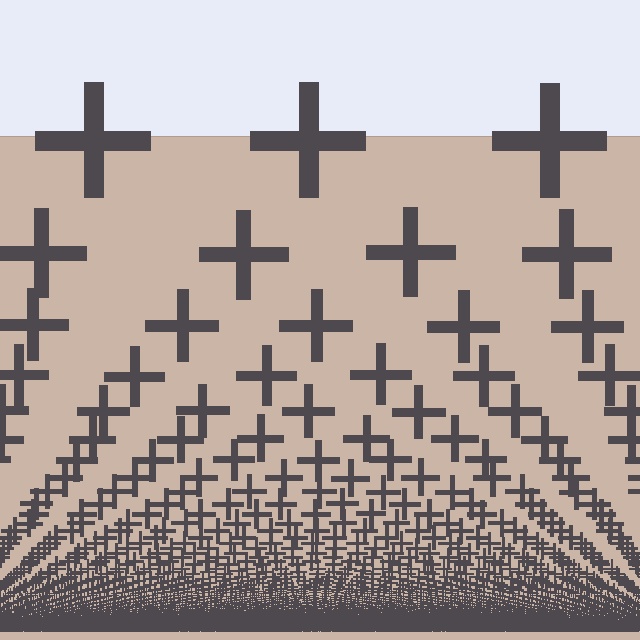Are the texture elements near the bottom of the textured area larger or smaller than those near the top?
Smaller. The gradient is inverted — elements near the bottom are smaller and denser.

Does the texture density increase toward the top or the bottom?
Density increases toward the bottom.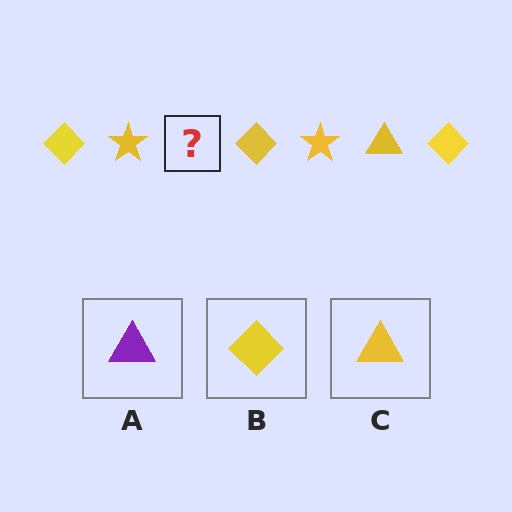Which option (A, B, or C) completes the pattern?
C.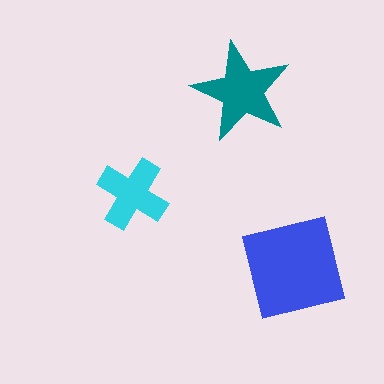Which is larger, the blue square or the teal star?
The blue square.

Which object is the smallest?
The cyan cross.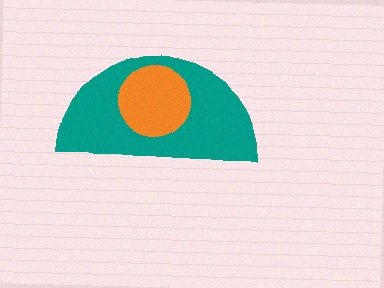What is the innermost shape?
The orange circle.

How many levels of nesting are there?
2.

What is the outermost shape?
The teal semicircle.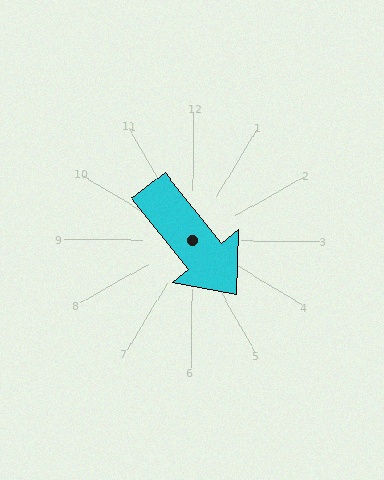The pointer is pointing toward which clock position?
Roughly 5 o'clock.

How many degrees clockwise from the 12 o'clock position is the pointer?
Approximately 141 degrees.